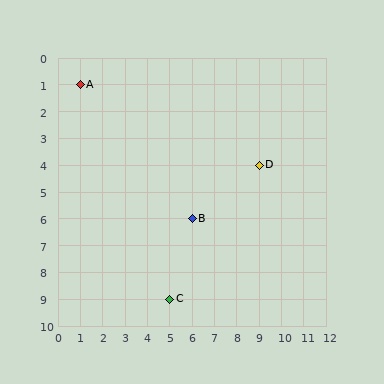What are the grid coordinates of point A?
Point A is at grid coordinates (1, 1).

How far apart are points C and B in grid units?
Points C and B are 1 column and 3 rows apart (about 3.2 grid units diagonally).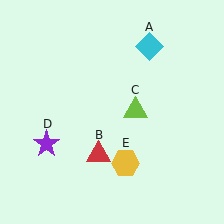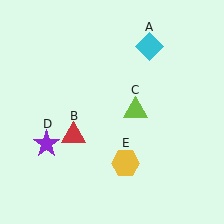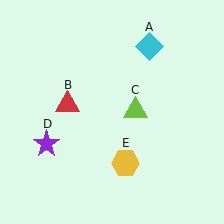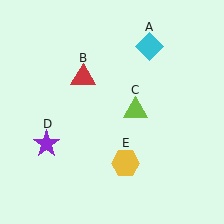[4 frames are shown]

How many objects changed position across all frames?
1 object changed position: red triangle (object B).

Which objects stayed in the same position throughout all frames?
Cyan diamond (object A) and lime triangle (object C) and purple star (object D) and yellow hexagon (object E) remained stationary.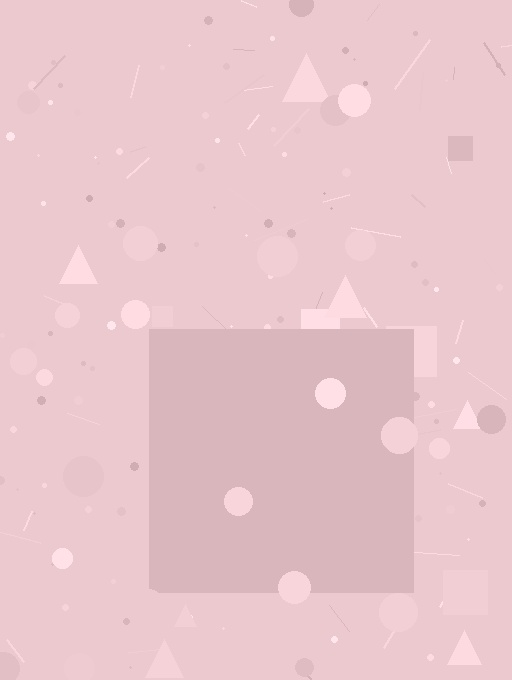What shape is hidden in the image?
A square is hidden in the image.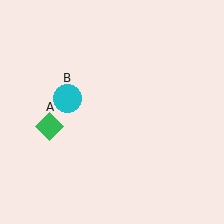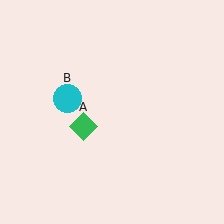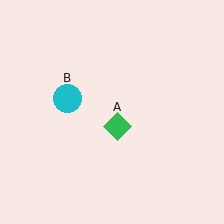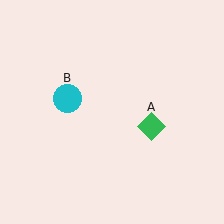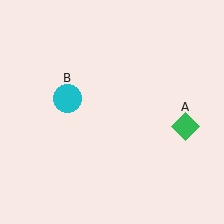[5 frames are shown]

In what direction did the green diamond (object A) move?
The green diamond (object A) moved right.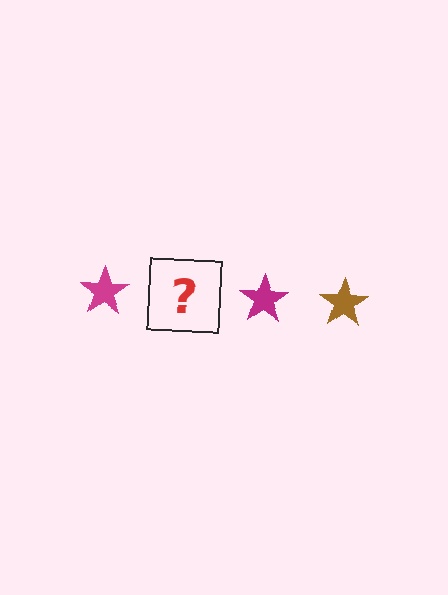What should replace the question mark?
The question mark should be replaced with a brown star.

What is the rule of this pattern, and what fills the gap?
The rule is that the pattern cycles through magenta, brown stars. The gap should be filled with a brown star.